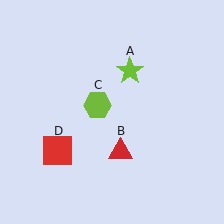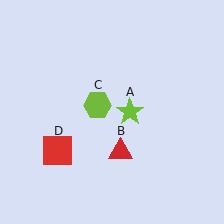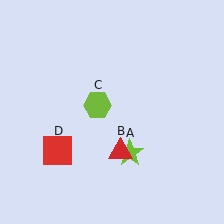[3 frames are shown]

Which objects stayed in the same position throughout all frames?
Red triangle (object B) and lime hexagon (object C) and red square (object D) remained stationary.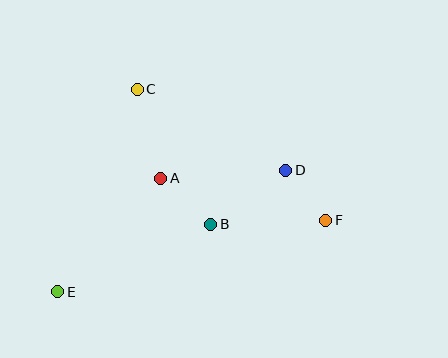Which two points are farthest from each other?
Points E and F are farthest from each other.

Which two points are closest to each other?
Points D and F are closest to each other.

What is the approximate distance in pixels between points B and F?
The distance between B and F is approximately 115 pixels.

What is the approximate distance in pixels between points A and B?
The distance between A and B is approximately 68 pixels.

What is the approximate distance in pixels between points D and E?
The distance between D and E is approximately 259 pixels.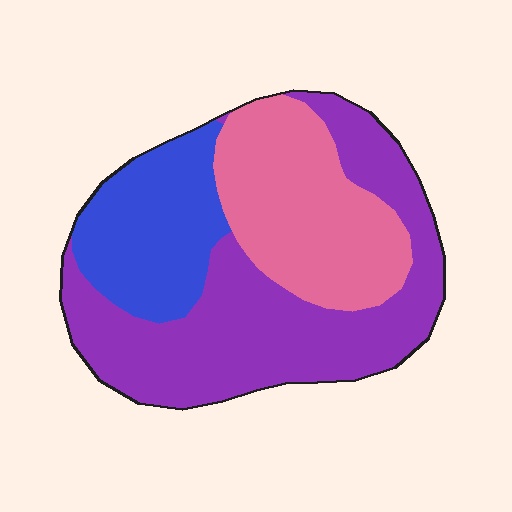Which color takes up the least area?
Blue, at roughly 25%.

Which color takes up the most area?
Purple, at roughly 45%.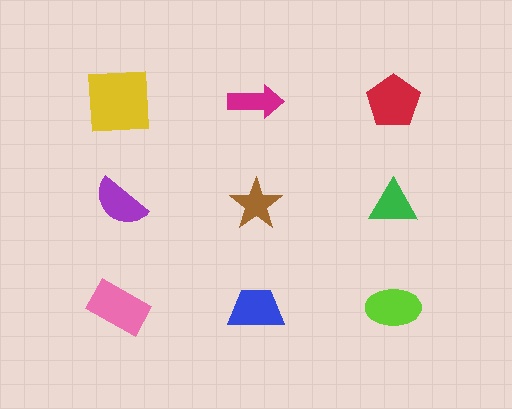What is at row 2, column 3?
A green triangle.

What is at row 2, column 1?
A purple semicircle.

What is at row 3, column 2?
A blue trapezoid.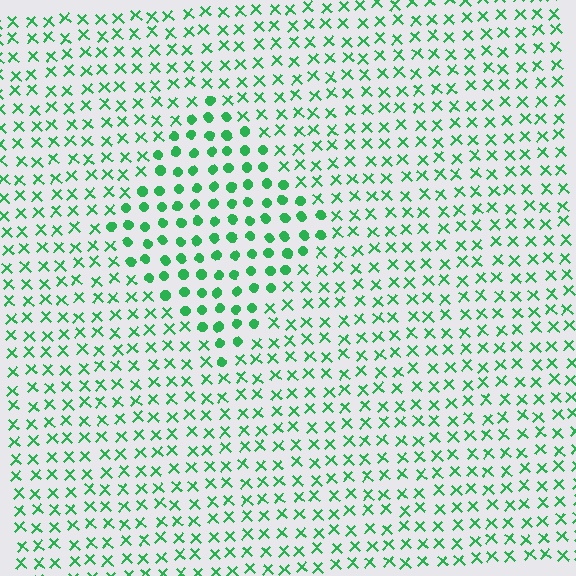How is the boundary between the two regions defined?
The boundary is defined by a change in element shape: circles inside vs. X marks outside. All elements share the same color and spacing.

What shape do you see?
I see a diamond.